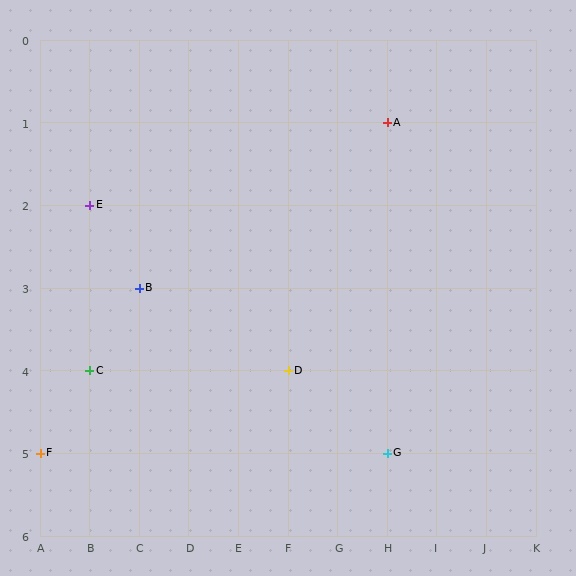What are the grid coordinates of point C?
Point C is at grid coordinates (B, 4).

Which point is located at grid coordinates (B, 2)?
Point E is at (B, 2).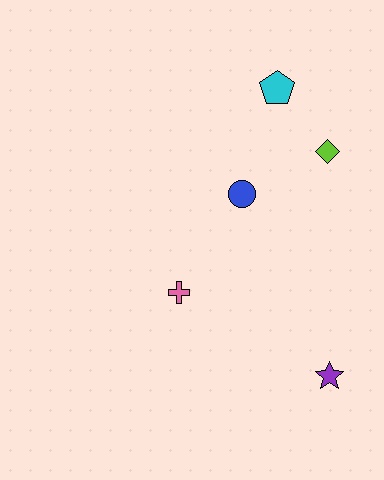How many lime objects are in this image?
There is 1 lime object.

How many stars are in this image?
There is 1 star.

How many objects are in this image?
There are 5 objects.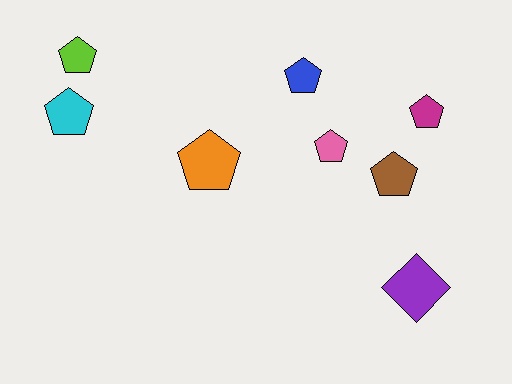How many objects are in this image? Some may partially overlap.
There are 8 objects.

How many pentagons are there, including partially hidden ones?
There are 7 pentagons.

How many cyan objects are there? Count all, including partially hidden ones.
There is 1 cyan object.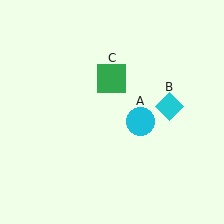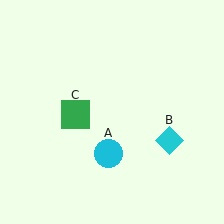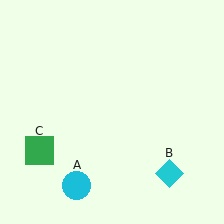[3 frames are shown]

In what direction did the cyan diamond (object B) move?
The cyan diamond (object B) moved down.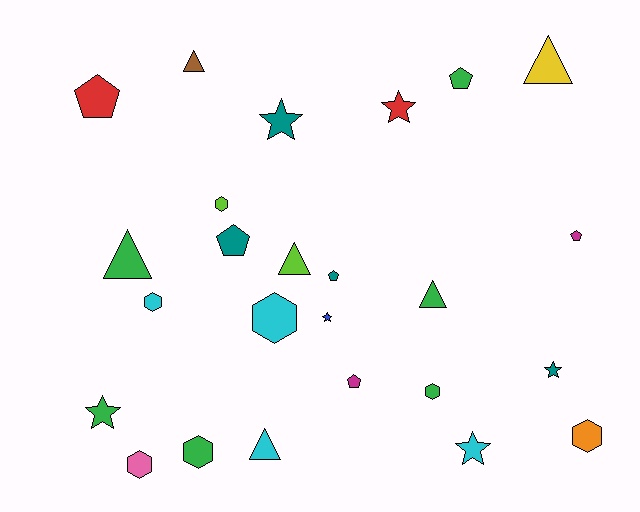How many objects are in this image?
There are 25 objects.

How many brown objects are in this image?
There is 1 brown object.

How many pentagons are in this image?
There are 6 pentagons.